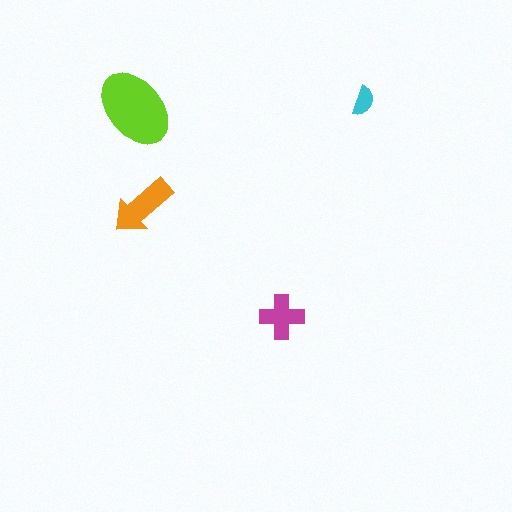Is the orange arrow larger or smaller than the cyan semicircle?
Larger.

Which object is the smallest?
The cyan semicircle.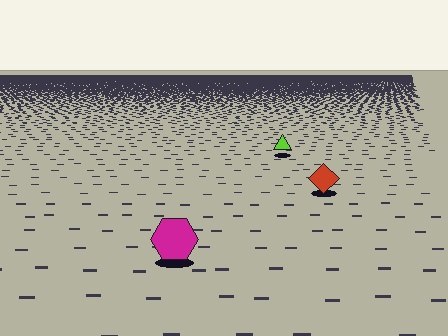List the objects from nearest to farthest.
From nearest to farthest: the magenta hexagon, the red diamond, the lime triangle.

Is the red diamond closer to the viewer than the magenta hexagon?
No. The magenta hexagon is closer — you can tell from the texture gradient: the ground texture is coarser near it.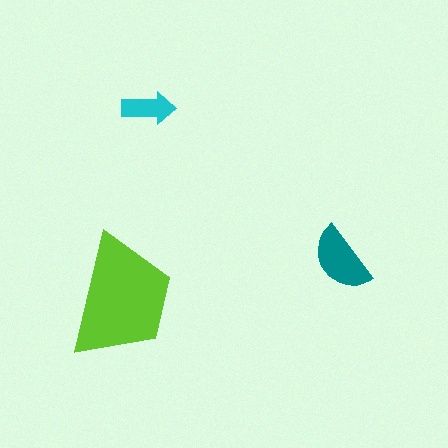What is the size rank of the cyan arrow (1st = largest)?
3rd.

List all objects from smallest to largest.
The cyan arrow, the teal semicircle, the lime trapezoid.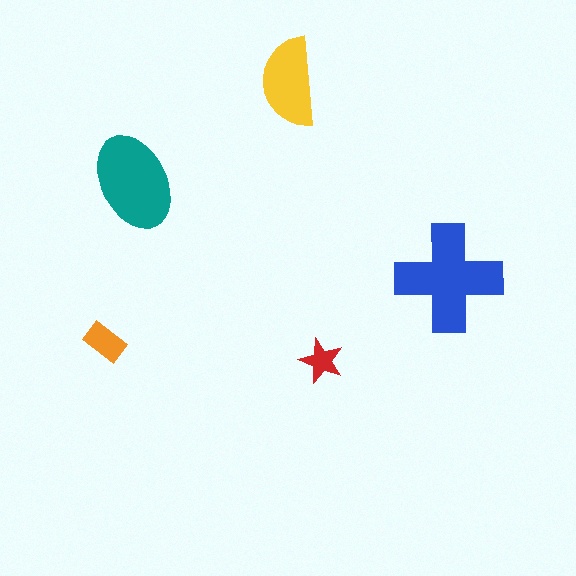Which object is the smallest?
The red star.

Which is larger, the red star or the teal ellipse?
The teal ellipse.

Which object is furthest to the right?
The blue cross is rightmost.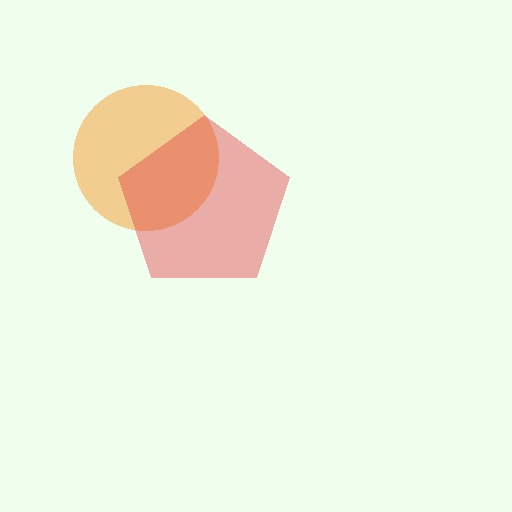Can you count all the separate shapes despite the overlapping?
Yes, there are 2 separate shapes.